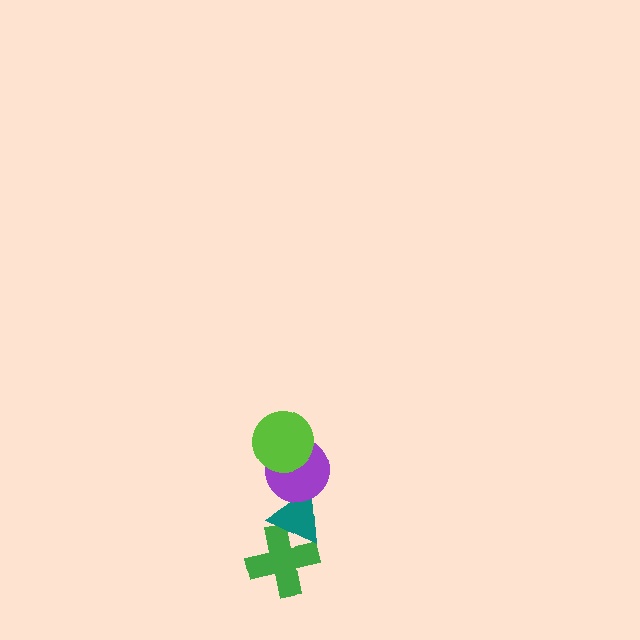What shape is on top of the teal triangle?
The purple circle is on top of the teal triangle.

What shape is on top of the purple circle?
The lime circle is on top of the purple circle.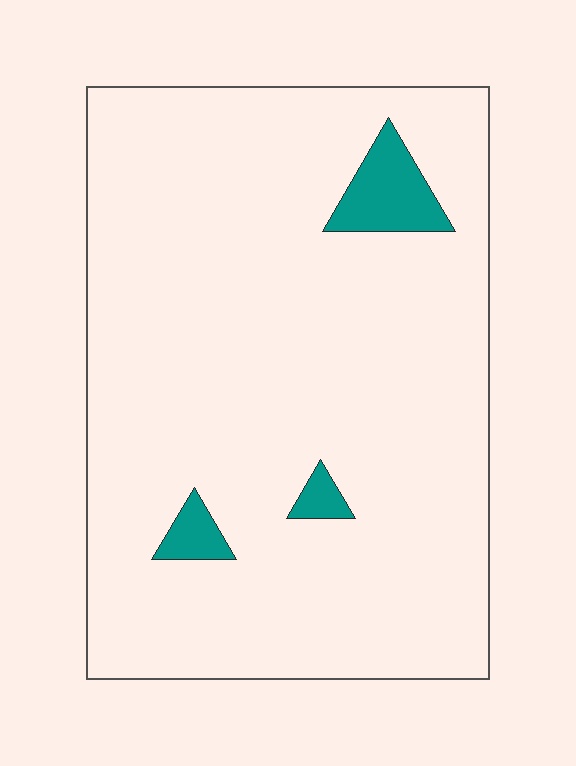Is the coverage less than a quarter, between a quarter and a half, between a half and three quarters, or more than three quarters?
Less than a quarter.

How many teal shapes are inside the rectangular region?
3.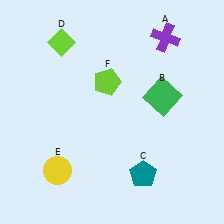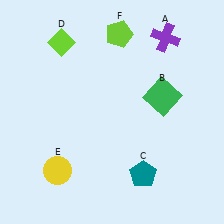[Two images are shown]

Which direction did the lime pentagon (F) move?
The lime pentagon (F) moved up.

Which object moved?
The lime pentagon (F) moved up.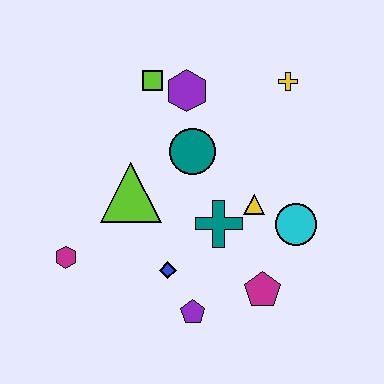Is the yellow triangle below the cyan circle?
No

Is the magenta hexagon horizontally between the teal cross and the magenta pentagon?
No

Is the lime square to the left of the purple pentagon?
Yes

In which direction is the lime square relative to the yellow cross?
The lime square is to the left of the yellow cross.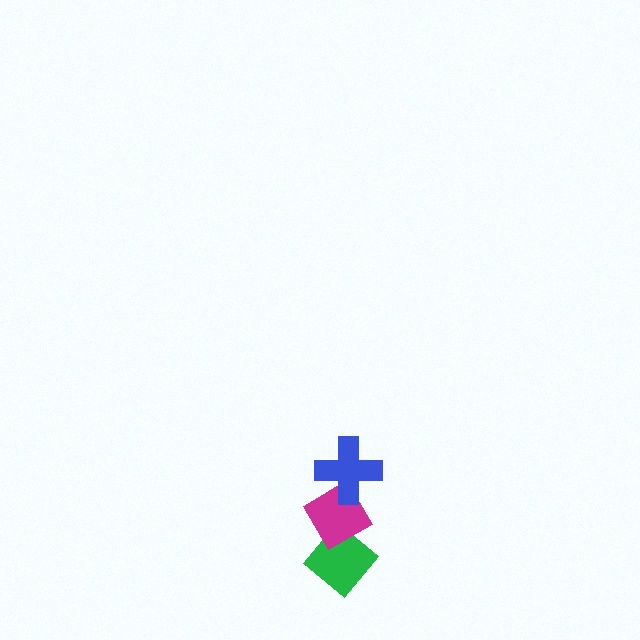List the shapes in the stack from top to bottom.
From top to bottom: the blue cross, the magenta diamond, the green diamond.